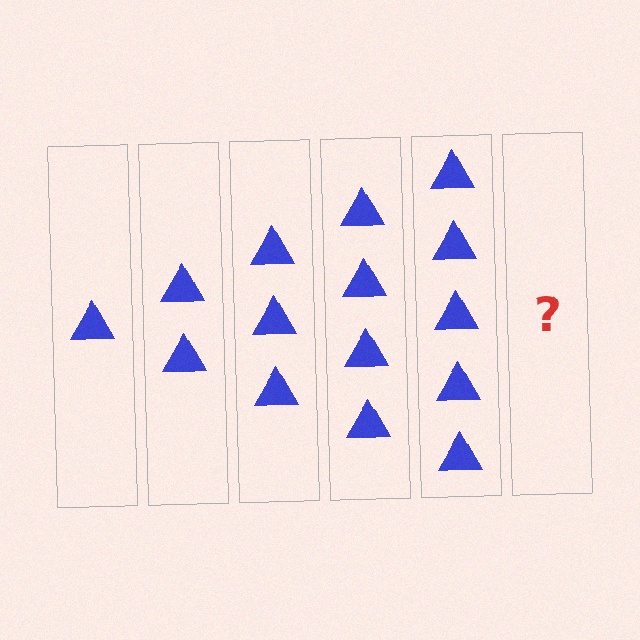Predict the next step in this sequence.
The next step is 6 triangles.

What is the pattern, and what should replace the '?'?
The pattern is that each step adds one more triangle. The '?' should be 6 triangles.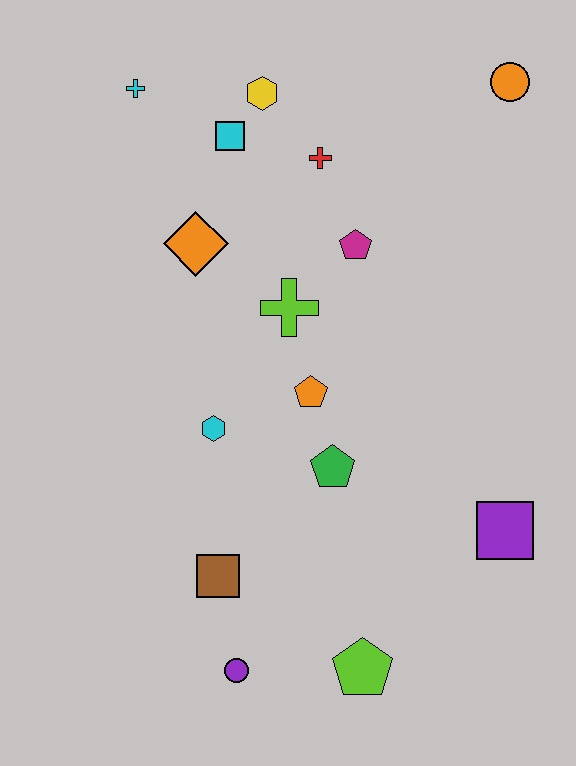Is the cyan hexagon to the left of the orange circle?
Yes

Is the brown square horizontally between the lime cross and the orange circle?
No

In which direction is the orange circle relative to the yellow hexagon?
The orange circle is to the right of the yellow hexagon.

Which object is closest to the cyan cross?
The cyan square is closest to the cyan cross.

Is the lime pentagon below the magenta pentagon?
Yes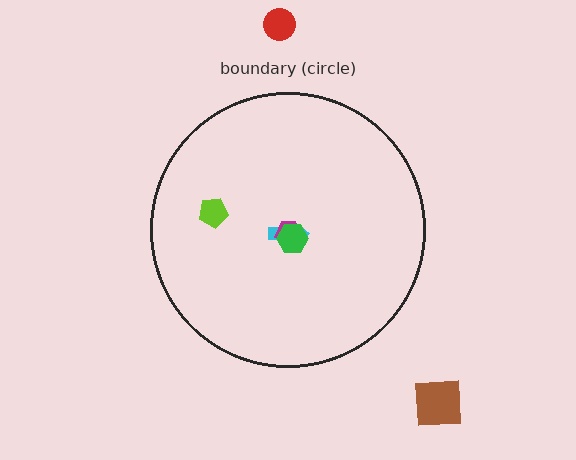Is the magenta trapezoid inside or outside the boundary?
Inside.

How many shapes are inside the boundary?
4 inside, 2 outside.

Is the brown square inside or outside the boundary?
Outside.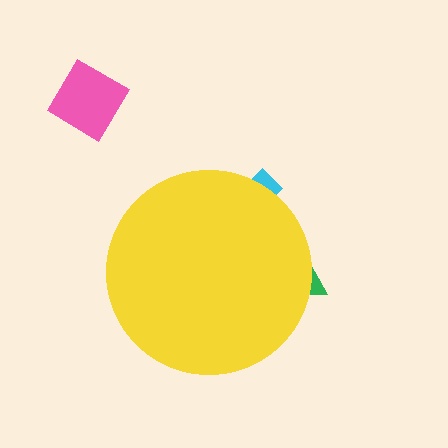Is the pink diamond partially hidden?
No, the pink diamond is fully visible.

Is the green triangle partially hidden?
Yes, the green triangle is partially hidden behind the yellow circle.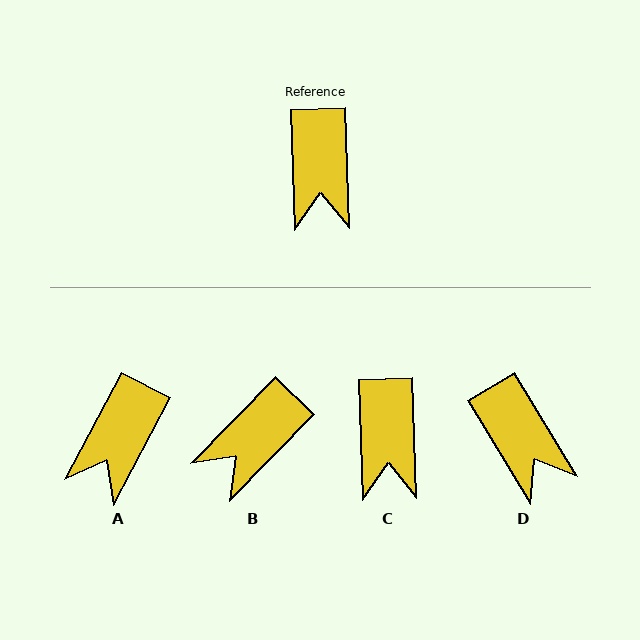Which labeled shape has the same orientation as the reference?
C.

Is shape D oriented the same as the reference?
No, it is off by about 29 degrees.